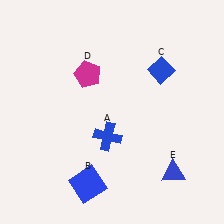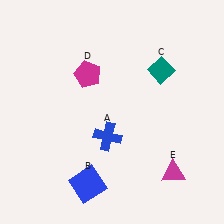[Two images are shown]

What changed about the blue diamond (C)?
In Image 1, C is blue. In Image 2, it changed to teal.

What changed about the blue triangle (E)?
In Image 1, E is blue. In Image 2, it changed to magenta.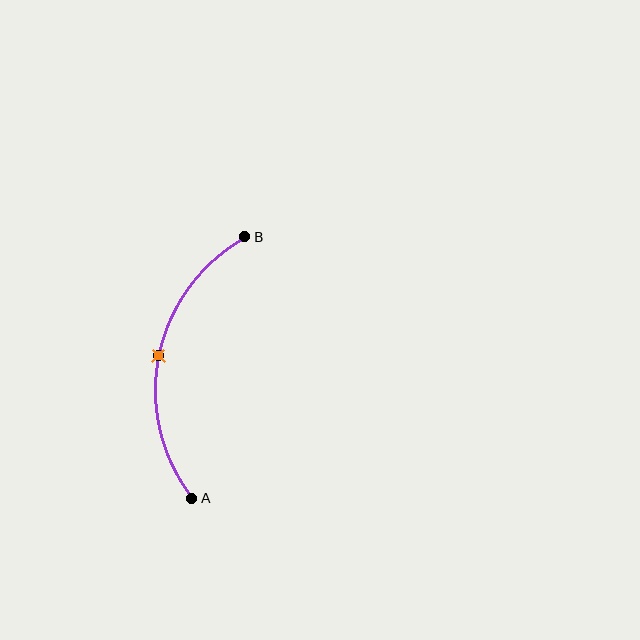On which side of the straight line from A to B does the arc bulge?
The arc bulges to the left of the straight line connecting A and B.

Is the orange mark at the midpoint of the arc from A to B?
Yes. The orange mark lies on the arc at equal arc-length from both A and B — it is the arc midpoint.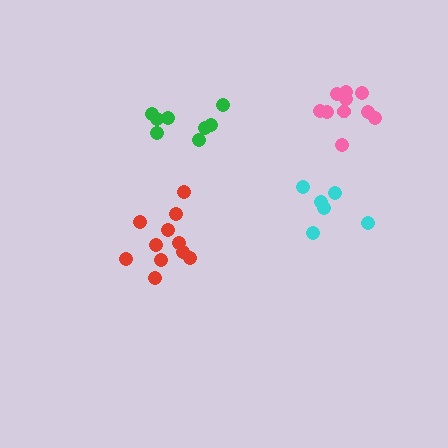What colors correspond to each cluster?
The clusters are colored: red, green, cyan, pink.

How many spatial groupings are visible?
There are 4 spatial groupings.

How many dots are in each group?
Group 1: 11 dots, Group 2: 8 dots, Group 3: 6 dots, Group 4: 10 dots (35 total).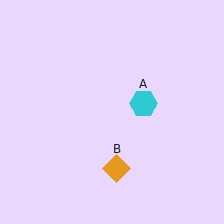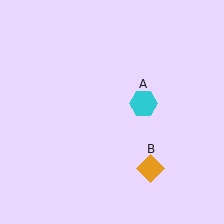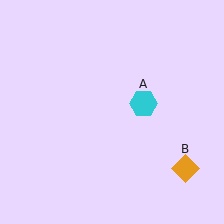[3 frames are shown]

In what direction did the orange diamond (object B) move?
The orange diamond (object B) moved right.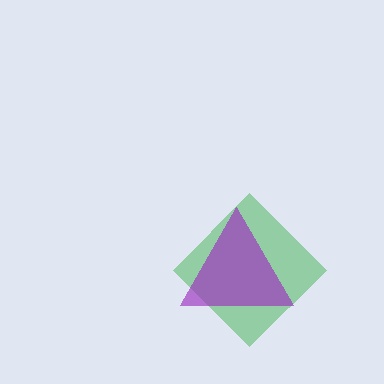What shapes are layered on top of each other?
The layered shapes are: a green diamond, a purple triangle.